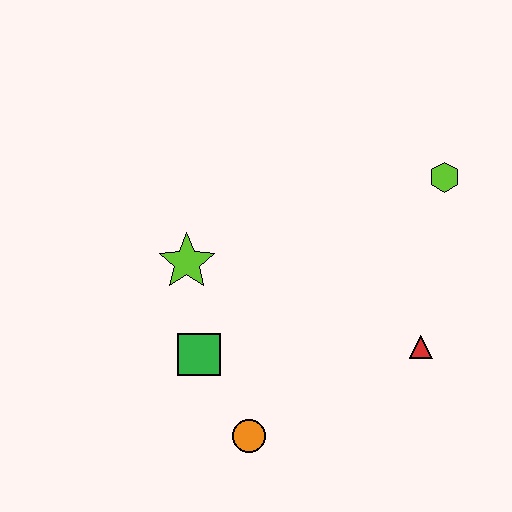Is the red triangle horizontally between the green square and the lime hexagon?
Yes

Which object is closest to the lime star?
The green square is closest to the lime star.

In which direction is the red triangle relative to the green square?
The red triangle is to the right of the green square.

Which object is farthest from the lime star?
The lime hexagon is farthest from the lime star.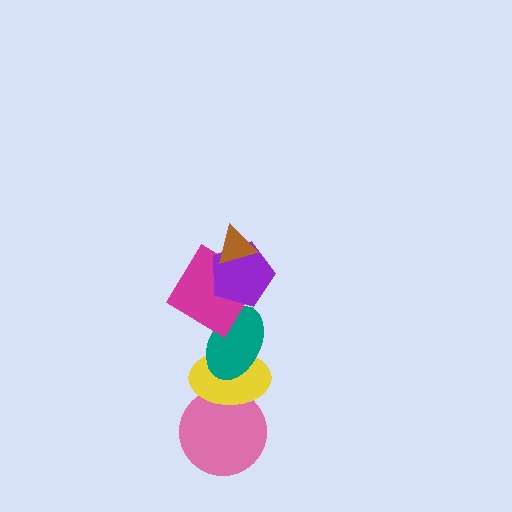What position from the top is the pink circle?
The pink circle is 6th from the top.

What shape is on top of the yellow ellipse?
The teal ellipse is on top of the yellow ellipse.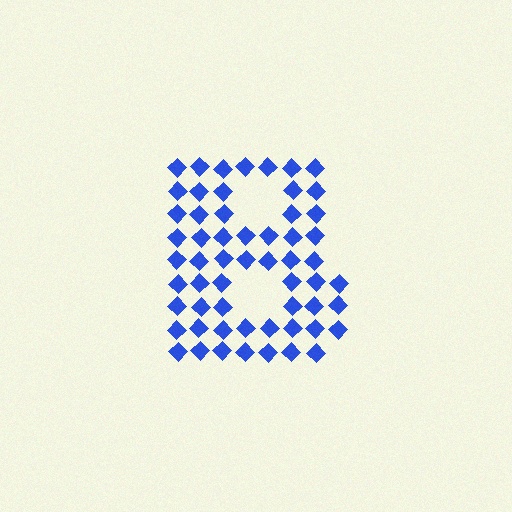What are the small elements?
The small elements are diamonds.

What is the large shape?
The large shape is the letter B.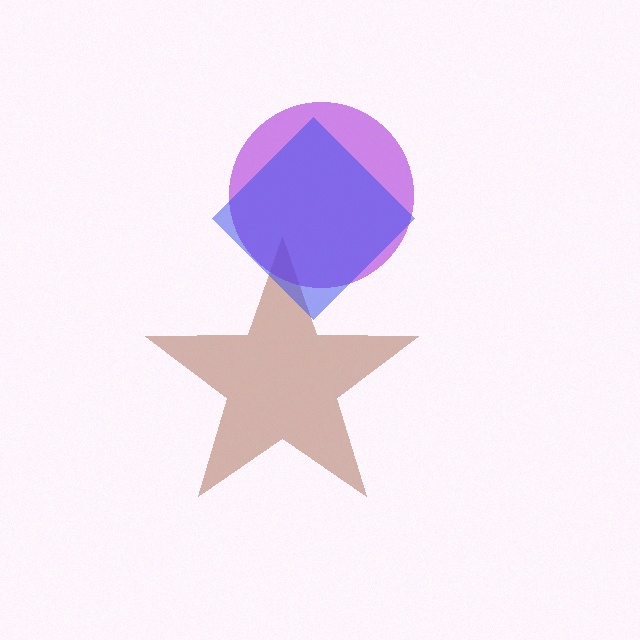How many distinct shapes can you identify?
There are 3 distinct shapes: a brown star, a purple circle, a blue diamond.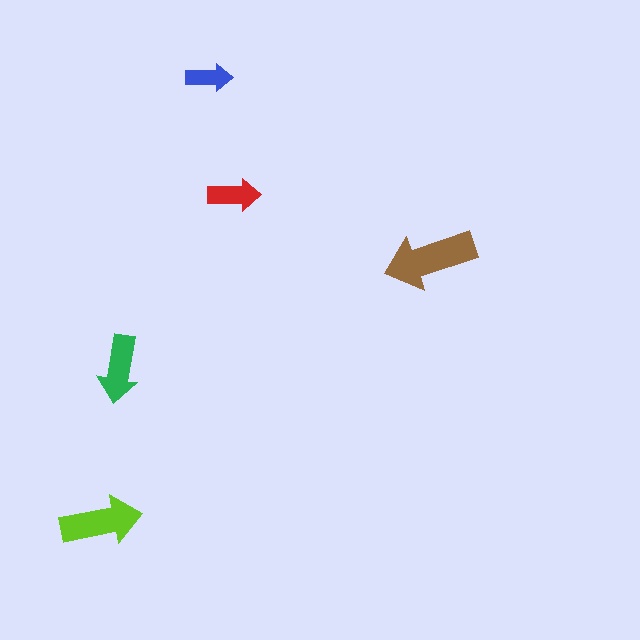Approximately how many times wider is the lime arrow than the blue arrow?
About 1.5 times wider.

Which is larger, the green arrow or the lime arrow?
The lime one.